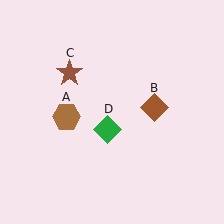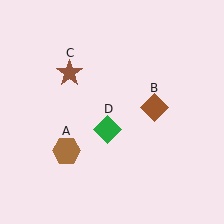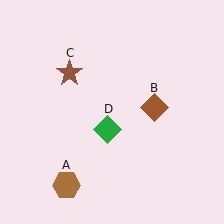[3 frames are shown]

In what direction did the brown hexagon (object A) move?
The brown hexagon (object A) moved down.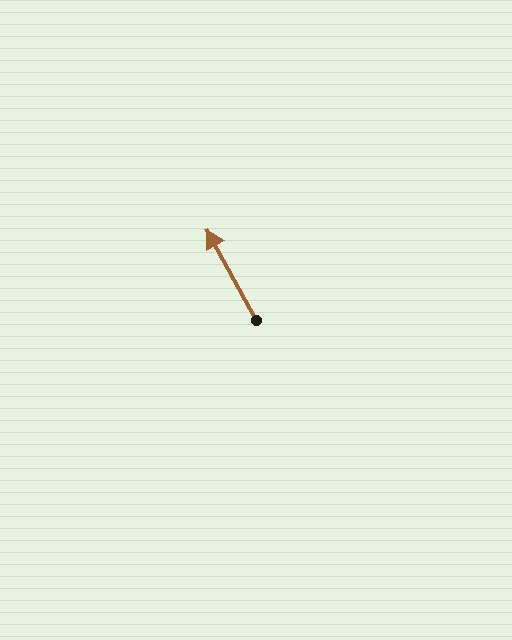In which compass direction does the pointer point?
Northwest.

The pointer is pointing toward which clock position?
Roughly 11 o'clock.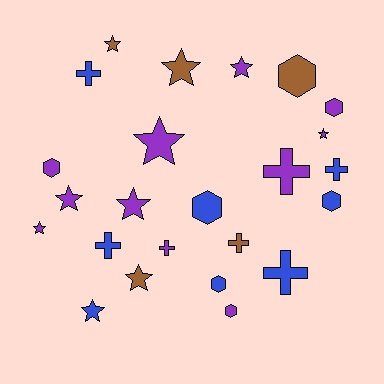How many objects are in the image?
There are 24 objects.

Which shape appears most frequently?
Star, with 10 objects.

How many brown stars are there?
There are 3 brown stars.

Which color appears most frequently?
Purple, with 11 objects.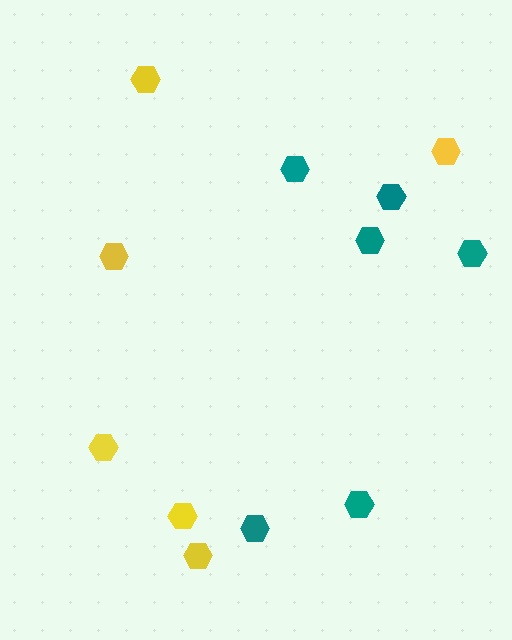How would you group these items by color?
There are 2 groups: one group of yellow hexagons (6) and one group of teal hexagons (6).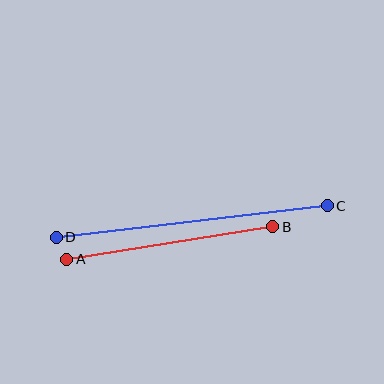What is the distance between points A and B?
The distance is approximately 209 pixels.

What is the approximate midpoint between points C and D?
The midpoint is at approximately (192, 221) pixels.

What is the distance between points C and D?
The distance is approximately 273 pixels.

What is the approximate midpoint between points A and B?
The midpoint is at approximately (170, 243) pixels.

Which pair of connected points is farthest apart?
Points C and D are farthest apart.